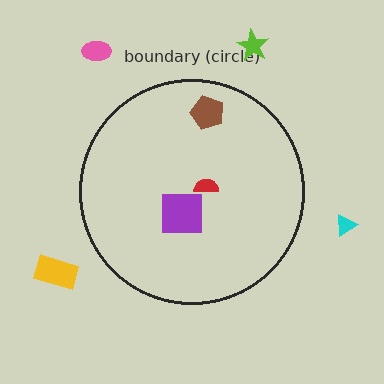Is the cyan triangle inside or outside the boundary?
Outside.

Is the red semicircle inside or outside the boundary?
Inside.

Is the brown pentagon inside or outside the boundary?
Inside.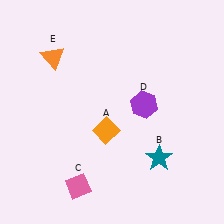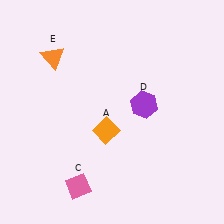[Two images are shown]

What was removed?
The teal star (B) was removed in Image 2.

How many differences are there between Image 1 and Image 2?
There is 1 difference between the two images.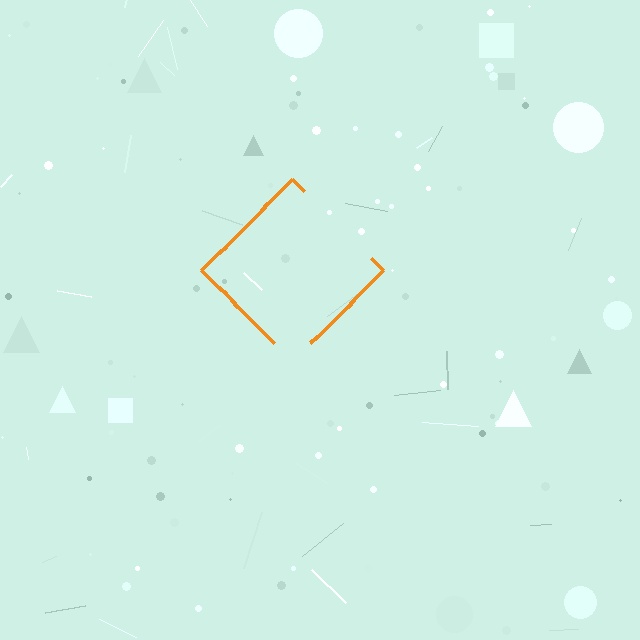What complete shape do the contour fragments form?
The contour fragments form a diamond.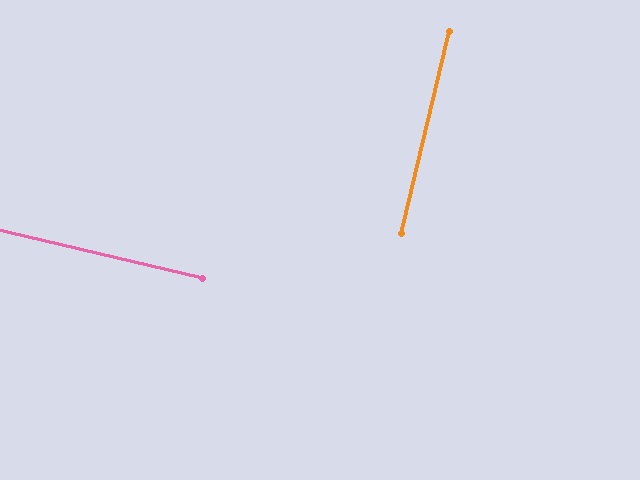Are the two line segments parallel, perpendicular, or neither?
Perpendicular — they meet at approximately 90°.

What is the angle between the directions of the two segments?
Approximately 90 degrees.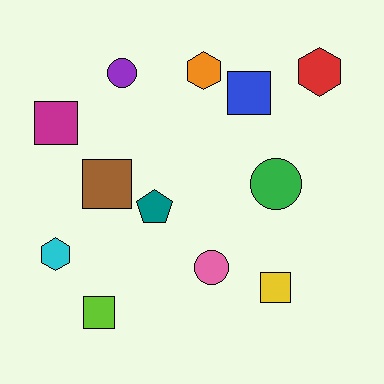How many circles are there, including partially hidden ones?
There are 3 circles.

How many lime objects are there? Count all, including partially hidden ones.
There is 1 lime object.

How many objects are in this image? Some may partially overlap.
There are 12 objects.